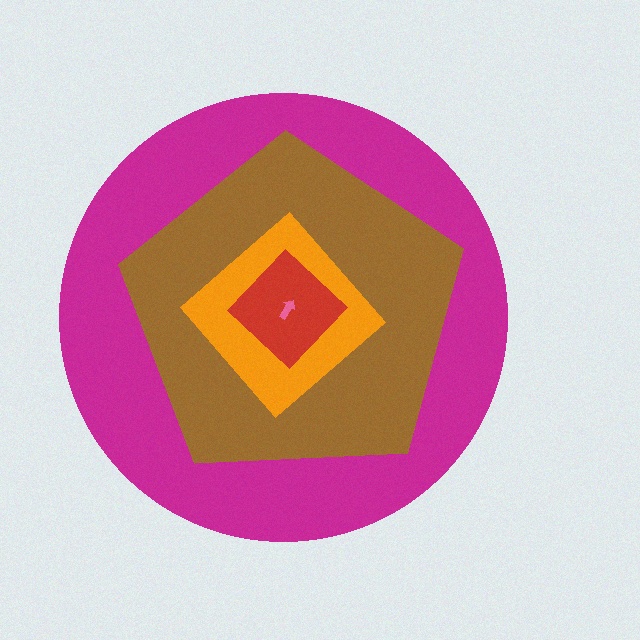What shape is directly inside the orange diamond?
The red diamond.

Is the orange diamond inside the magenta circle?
Yes.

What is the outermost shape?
The magenta circle.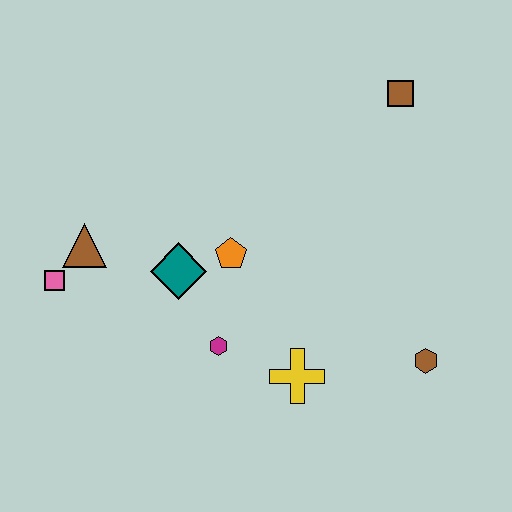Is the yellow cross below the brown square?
Yes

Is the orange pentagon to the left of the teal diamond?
No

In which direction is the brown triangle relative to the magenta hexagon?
The brown triangle is to the left of the magenta hexagon.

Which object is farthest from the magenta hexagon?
The brown square is farthest from the magenta hexagon.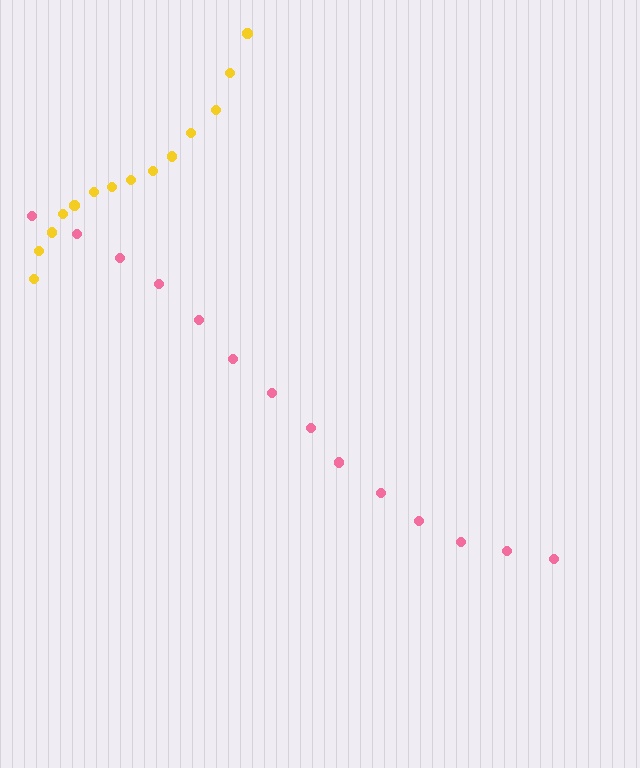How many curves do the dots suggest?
There are 2 distinct paths.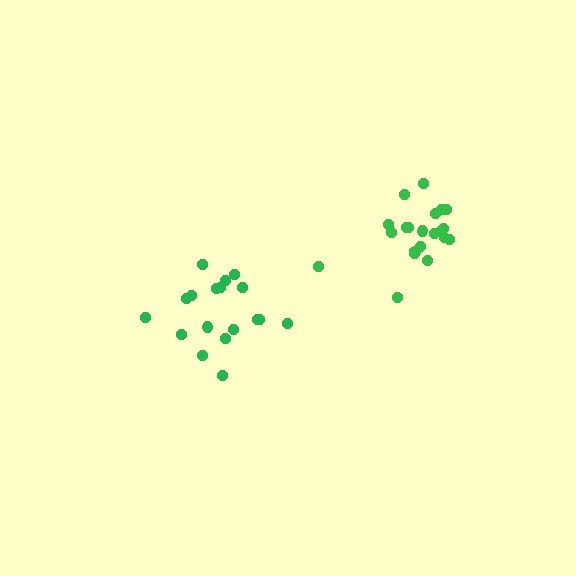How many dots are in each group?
Group 1: 21 dots, Group 2: 18 dots (39 total).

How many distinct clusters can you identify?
There are 2 distinct clusters.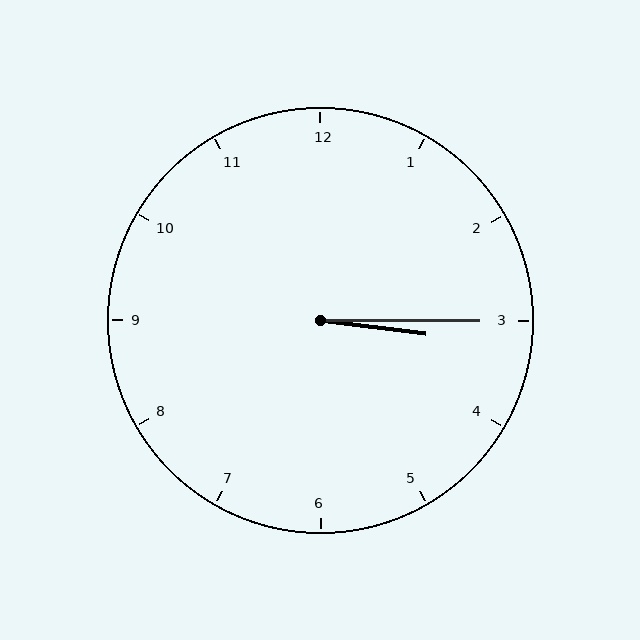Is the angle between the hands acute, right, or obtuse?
It is acute.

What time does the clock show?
3:15.